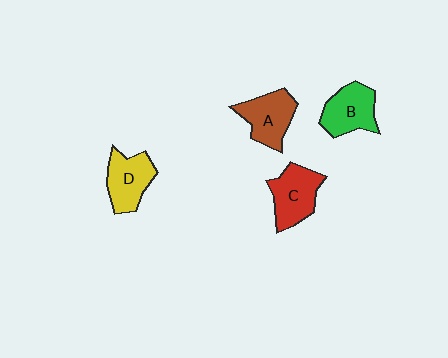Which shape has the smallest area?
Shape D (yellow).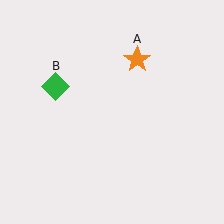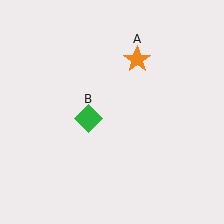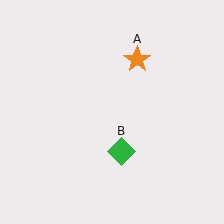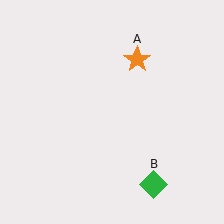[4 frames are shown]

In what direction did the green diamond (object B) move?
The green diamond (object B) moved down and to the right.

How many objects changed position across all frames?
1 object changed position: green diamond (object B).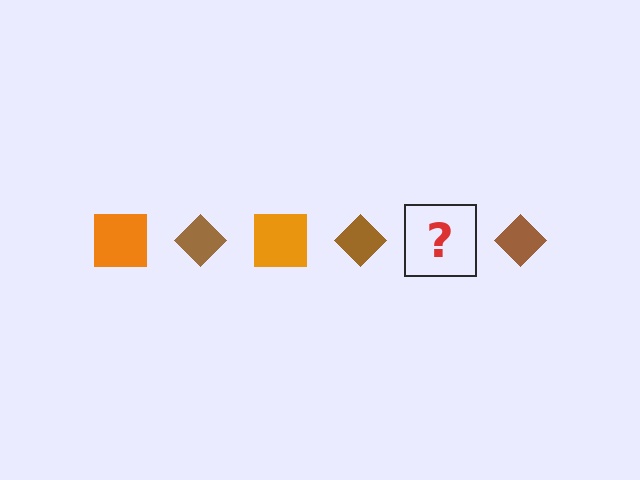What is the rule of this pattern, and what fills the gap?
The rule is that the pattern alternates between orange square and brown diamond. The gap should be filled with an orange square.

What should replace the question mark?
The question mark should be replaced with an orange square.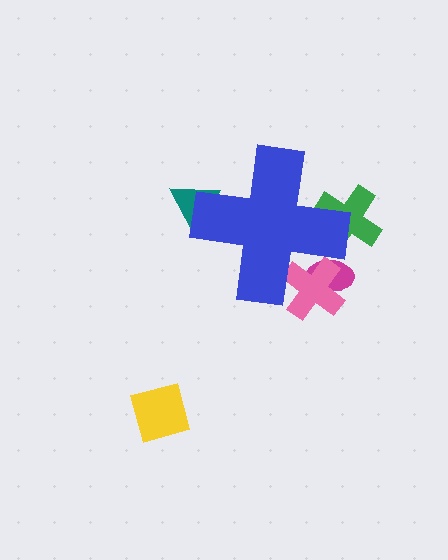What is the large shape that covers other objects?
A blue cross.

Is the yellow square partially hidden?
No, the yellow square is fully visible.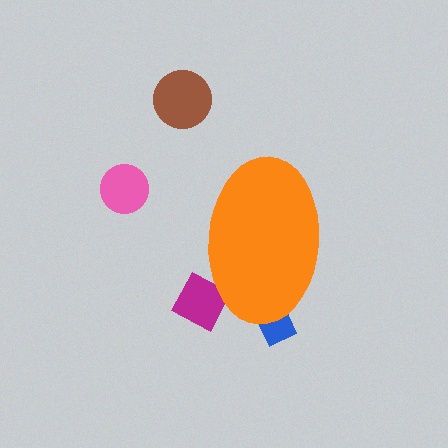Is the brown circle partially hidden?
No, the brown circle is fully visible.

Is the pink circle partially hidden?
No, the pink circle is fully visible.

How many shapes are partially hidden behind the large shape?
2 shapes are partially hidden.